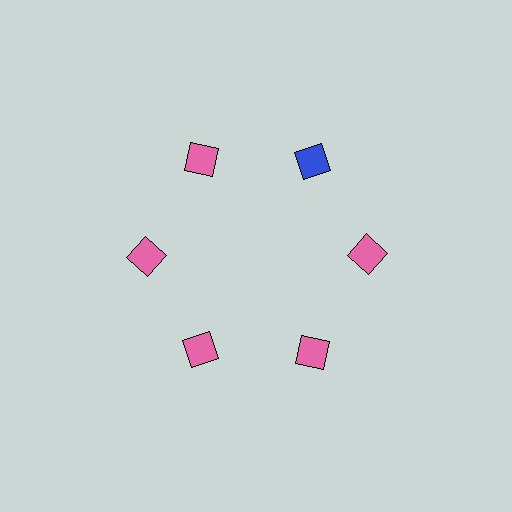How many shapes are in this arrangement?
There are 6 shapes arranged in a ring pattern.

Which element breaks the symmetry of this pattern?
The blue diamond at roughly the 1 o'clock position breaks the symmetry. All other shapes are pink diamonds.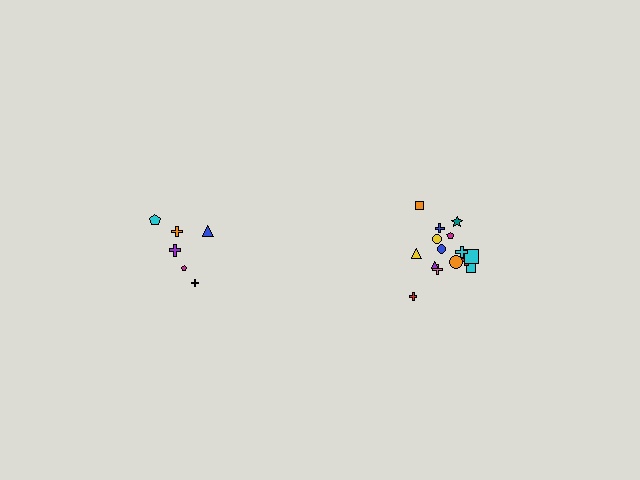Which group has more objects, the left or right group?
The right group.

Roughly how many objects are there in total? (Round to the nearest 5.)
Roughly 20 objects in total.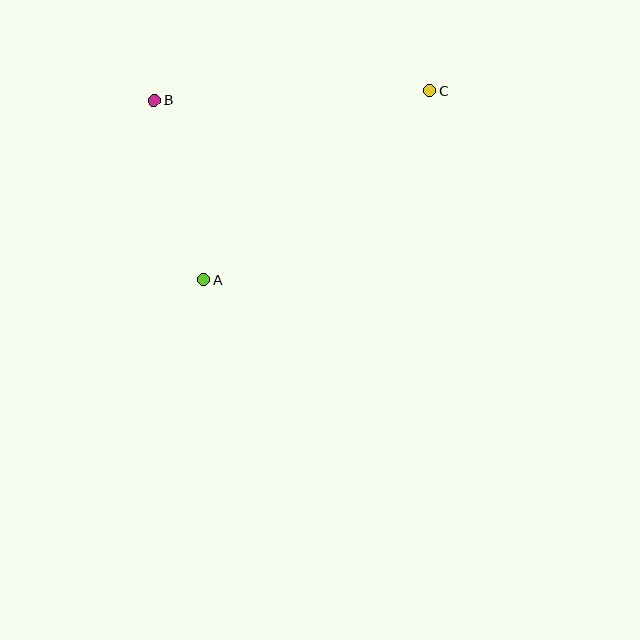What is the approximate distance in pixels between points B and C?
The distance between B and C is approximately 275 pixels.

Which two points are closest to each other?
Points A and B are closest to each other.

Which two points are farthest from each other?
Points A and C are farthest from each other.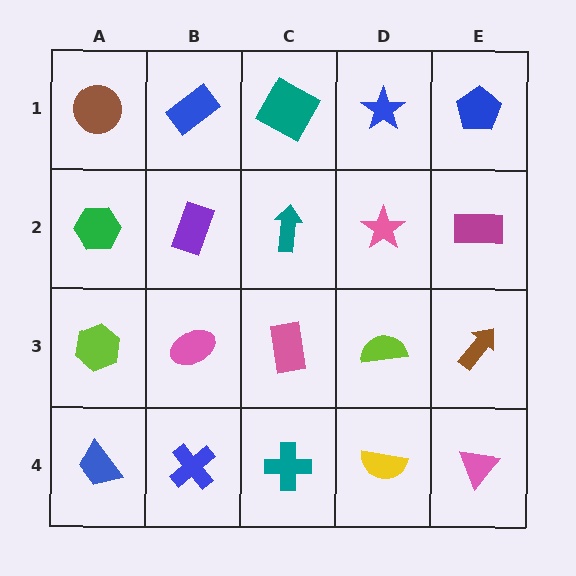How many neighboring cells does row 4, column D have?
3.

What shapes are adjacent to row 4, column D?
A lime semicircle (row 3, column D), a teal cross (row 4, column C), a pink triangle (row 4, column E).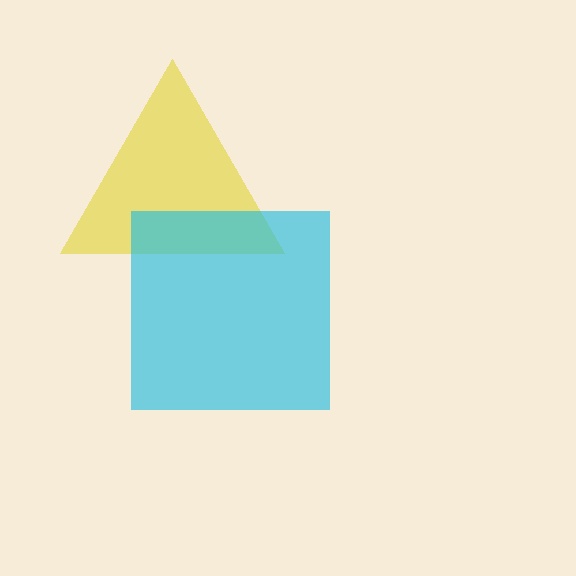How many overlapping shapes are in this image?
There are 2 overlapping shapes in the image.